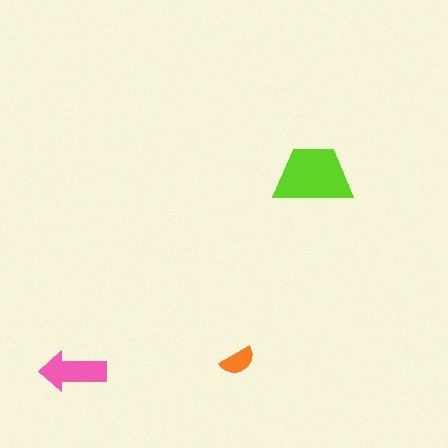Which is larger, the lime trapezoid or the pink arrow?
The lime trapezoid.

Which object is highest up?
The lime trapezoid is topmost.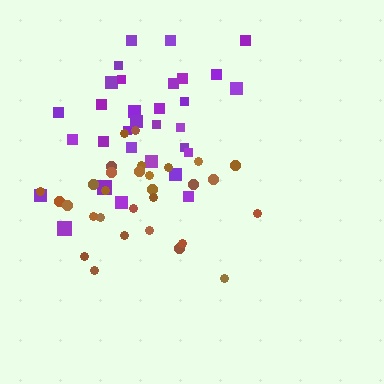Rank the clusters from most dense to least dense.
purple, brown.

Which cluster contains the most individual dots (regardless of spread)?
Purple (31).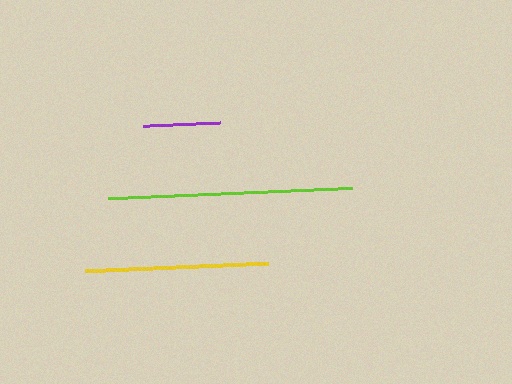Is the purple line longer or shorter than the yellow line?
The yellow line is longer than the purple line.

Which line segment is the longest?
The lime line is the longest at approximately 244 pixels.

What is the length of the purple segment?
The purple segment is approximately 77 pixels long.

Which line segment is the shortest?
The purple line is the shortest at approximately 77 pixels.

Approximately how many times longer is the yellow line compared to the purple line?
The yellow line is approximately 2.4 times the length of the purple line.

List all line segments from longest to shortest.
From longest to shortest: lime, yellow, purple.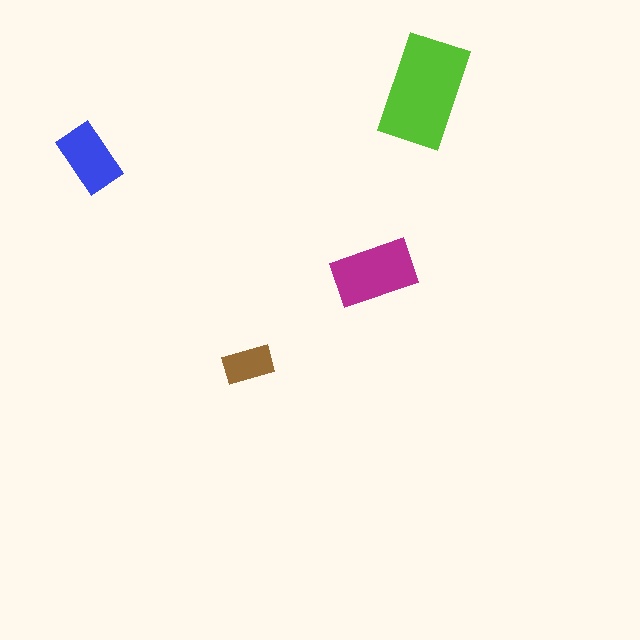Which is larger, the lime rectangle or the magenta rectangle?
The lime one.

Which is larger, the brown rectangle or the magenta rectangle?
The magenta one.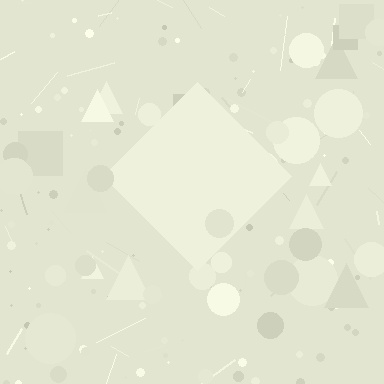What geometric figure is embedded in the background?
A diamond is embedded in the background.